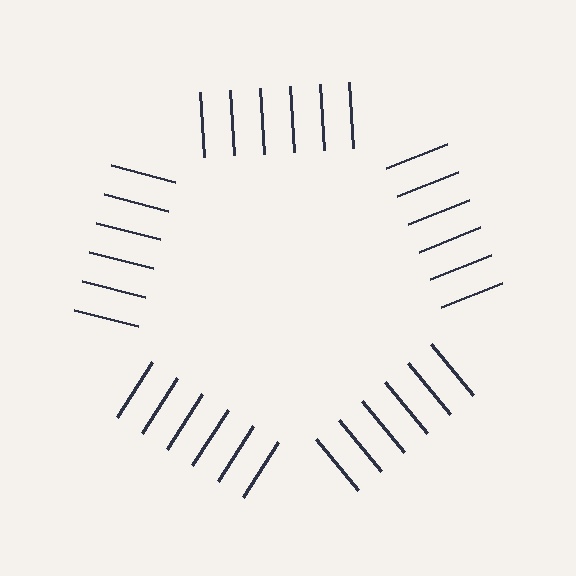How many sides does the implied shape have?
5 sides — the line-ends trace a pentagon.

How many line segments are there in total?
30 — 6 along each of the 5 edges.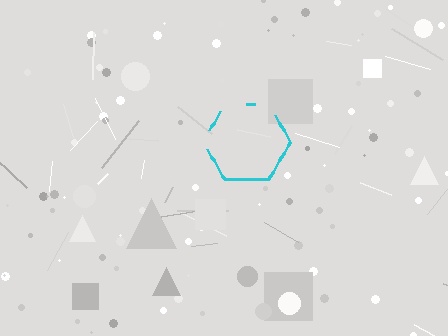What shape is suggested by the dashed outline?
The dashed outline suggests a hexagon.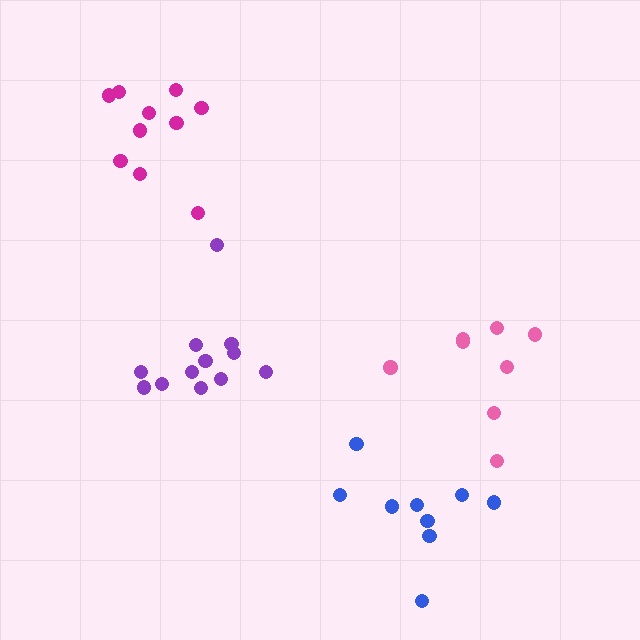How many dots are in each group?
Group 1: 9 dots, Group 2: 12 dots, Group 3: 10 dots, Group 4: 8 dots (39 total).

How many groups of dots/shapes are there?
There are 4 groups.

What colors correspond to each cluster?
The clusters are colored: blue, purple, magenta, pink.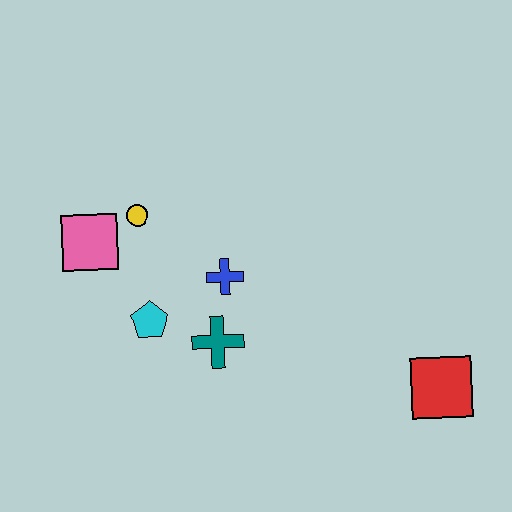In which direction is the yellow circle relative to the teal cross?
The yellow circle is above the teal cross.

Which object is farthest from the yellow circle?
The red square is farthest from the yellow circle.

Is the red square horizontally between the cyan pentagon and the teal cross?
No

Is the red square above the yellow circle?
No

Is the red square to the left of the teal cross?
No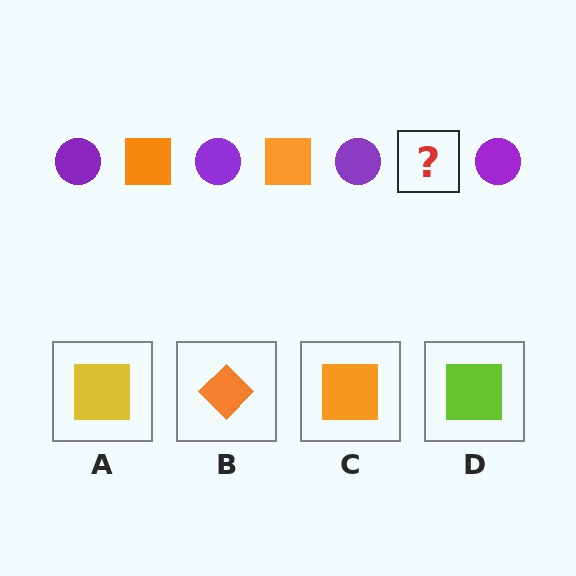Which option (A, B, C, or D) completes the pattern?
C.